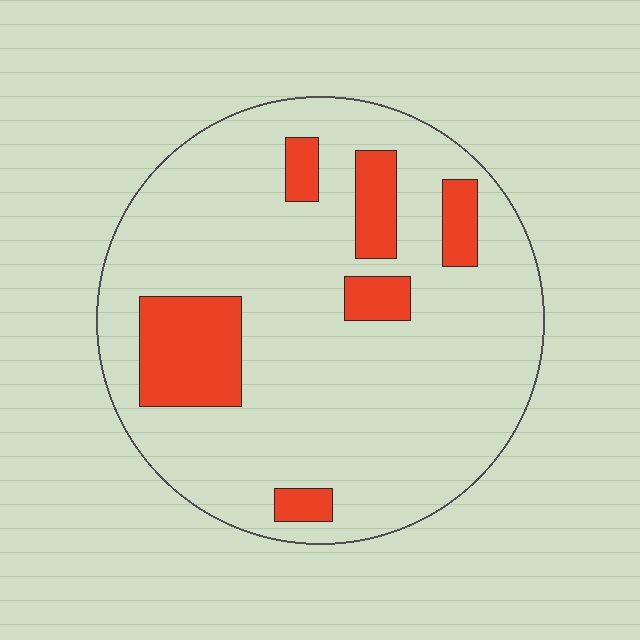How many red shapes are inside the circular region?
6.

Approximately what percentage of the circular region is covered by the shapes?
Approximately 15%.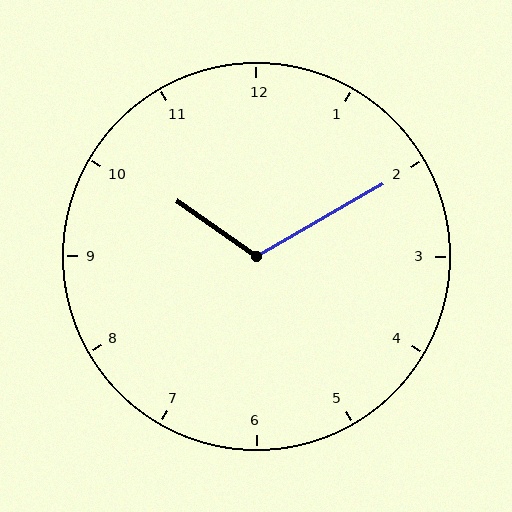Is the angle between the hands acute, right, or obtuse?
It is obtuse.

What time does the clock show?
10:10.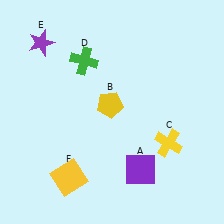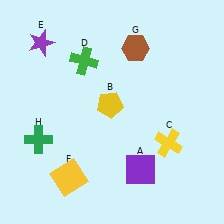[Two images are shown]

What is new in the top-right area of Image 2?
A brown hexagon (G) was added in the top-right area of Image 2.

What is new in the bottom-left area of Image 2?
A green cross (H) was added in the bottom-left area of Image 2.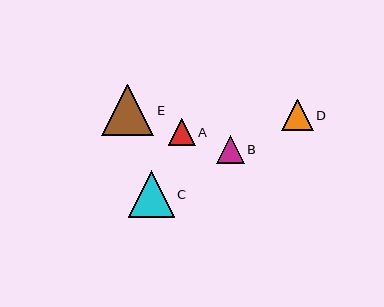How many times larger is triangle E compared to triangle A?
Triangle E is approximately 1.9 times the size of triangle A.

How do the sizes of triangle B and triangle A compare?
Triangle B and triangle A are approximately the same size.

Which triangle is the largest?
Triangle E is the largest with a size of approximately 52 pixels.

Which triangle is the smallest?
Triangle A is the smallest with a size of approximately 27 pixels.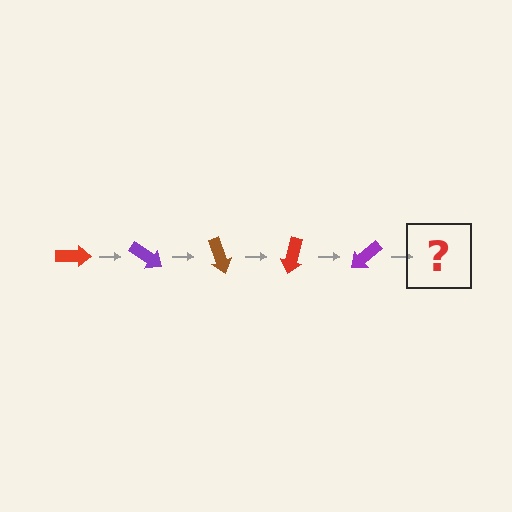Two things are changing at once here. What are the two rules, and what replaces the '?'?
The two rules are that it rotates 35 degrees each step and the color cycles through red, purple, and brown. The '?' should be a brown arrow, rotated 175 degrees from the start.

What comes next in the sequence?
The next element should be a brown arrow, rotated 175 degrees from the start.